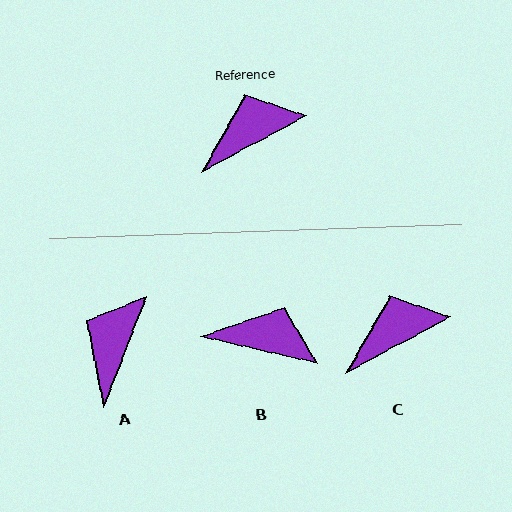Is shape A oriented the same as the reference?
No, it is off by about 41 degrees.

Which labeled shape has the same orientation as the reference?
C.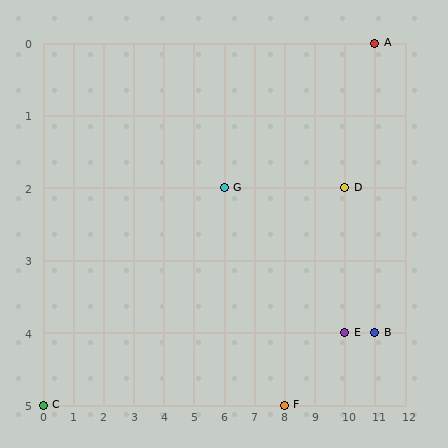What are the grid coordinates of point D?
Point D is at grid coordinates (10, 2).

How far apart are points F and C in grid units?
Points F and C are 8 columns apart.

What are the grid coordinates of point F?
Point F is at grid coordinates (8, 5).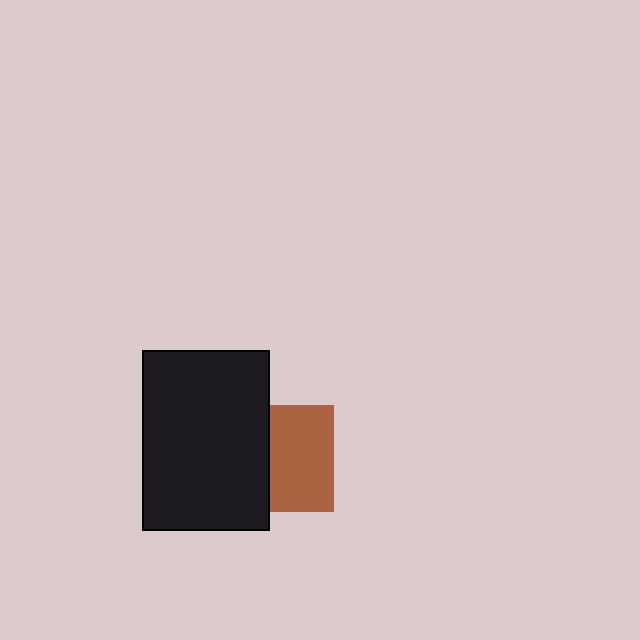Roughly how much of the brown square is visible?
About half of it is visible (roughly 60%).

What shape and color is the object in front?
The object in front is a black rectangle.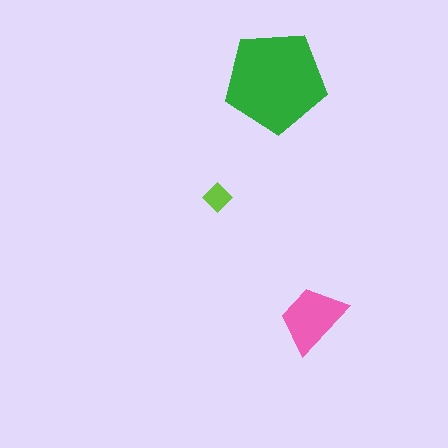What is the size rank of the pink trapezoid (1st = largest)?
2nd.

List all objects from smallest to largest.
The lime diamond, the pink trapezoid, the green pentagon.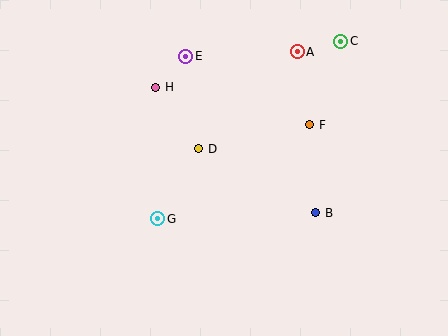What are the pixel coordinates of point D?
Point D is at (199, 149).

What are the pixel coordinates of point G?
Point G is at (158, 219).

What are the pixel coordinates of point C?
Point C is at (341, 41).